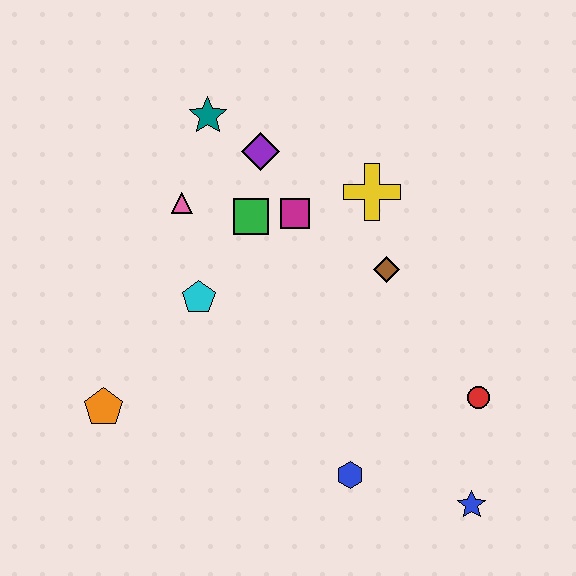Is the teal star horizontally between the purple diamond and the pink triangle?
Yes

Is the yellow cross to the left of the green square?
No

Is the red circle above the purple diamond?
No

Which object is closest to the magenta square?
The green square is closest to the magenta square.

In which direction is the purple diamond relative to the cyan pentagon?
The purple diamond is above the cyan pentagon.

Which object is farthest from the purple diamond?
The blue star is farthest from the purple diamond.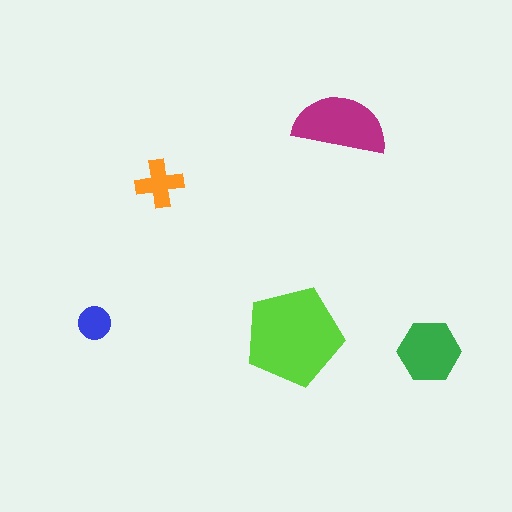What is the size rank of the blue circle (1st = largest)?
5th.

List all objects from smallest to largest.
The blue circle, the orange cross, the green hexagon, the magenta semicircle, the lime pentagon.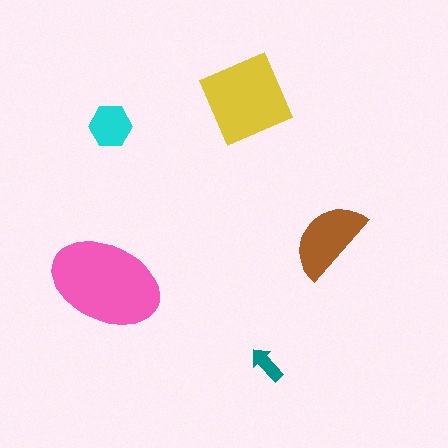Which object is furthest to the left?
The pink ellipse is leftmost.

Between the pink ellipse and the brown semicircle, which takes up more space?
The pink ellipse.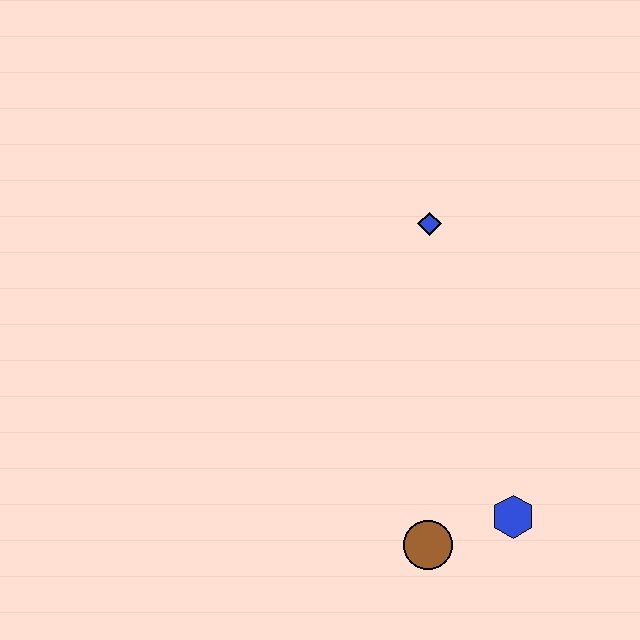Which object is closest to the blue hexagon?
The brown circle is closest to the blue hexagon.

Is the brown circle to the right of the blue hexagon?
No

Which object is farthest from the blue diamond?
The brown circle is farthest from the blue diamond.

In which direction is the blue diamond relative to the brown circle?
The blue diamond is above the brown circle.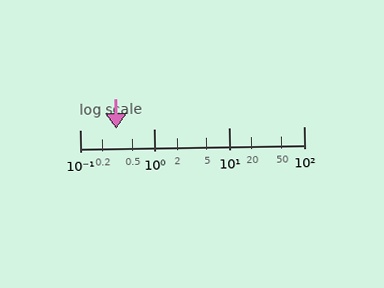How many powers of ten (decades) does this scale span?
The scale spans 3 decades, from 0.1 to 100.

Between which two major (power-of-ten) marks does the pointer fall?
The pointer is between 0.1 and 1.